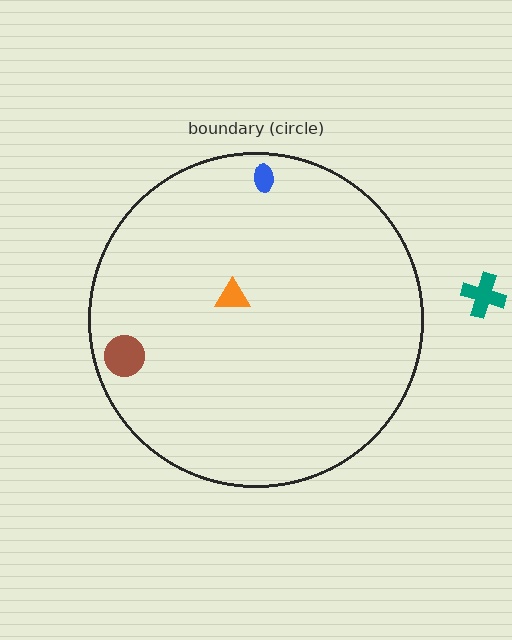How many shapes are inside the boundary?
3 inside, 1 outside.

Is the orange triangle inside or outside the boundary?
Inside.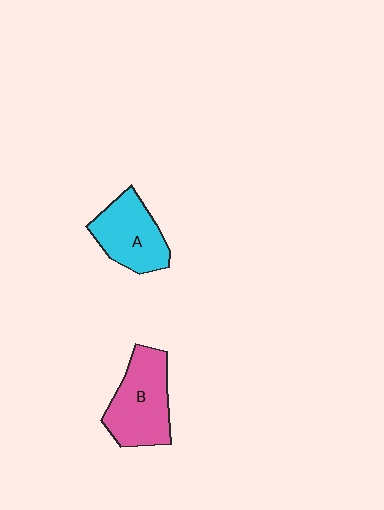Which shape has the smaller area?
Shape A (cyan).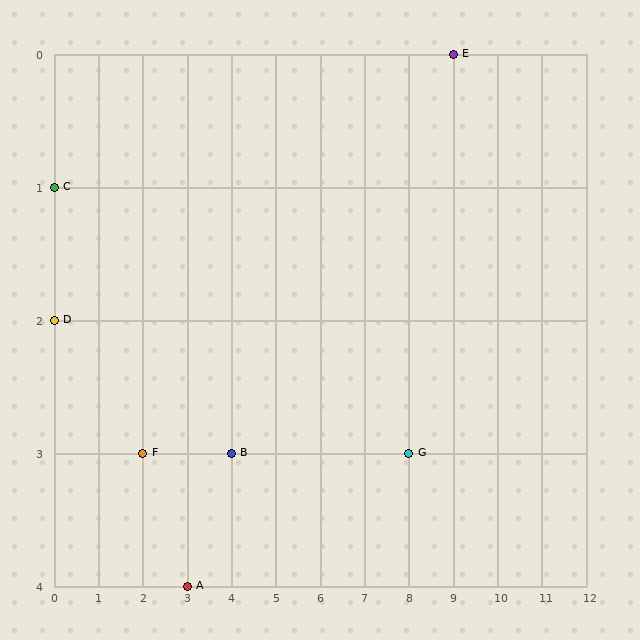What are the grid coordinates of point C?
Point C is at grid coordinates (0, 1).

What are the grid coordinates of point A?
Point A is at grid coordinates (3, 4).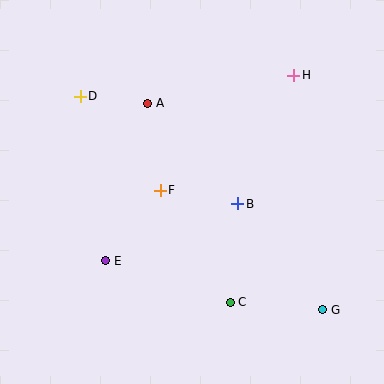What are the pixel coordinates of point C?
Point C is at (230, 302).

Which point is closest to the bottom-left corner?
Point E is closest to the bottom-left corner.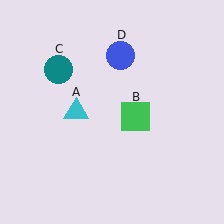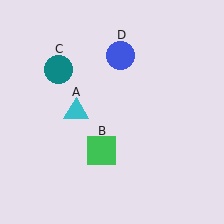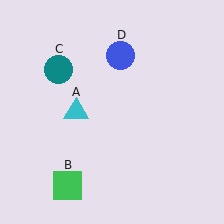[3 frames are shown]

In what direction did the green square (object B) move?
The green square (object B) moved down and to the left.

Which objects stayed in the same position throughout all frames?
Cyan triangle (object A) and teal circle (object C) and blue circle (object D) remained stationary.